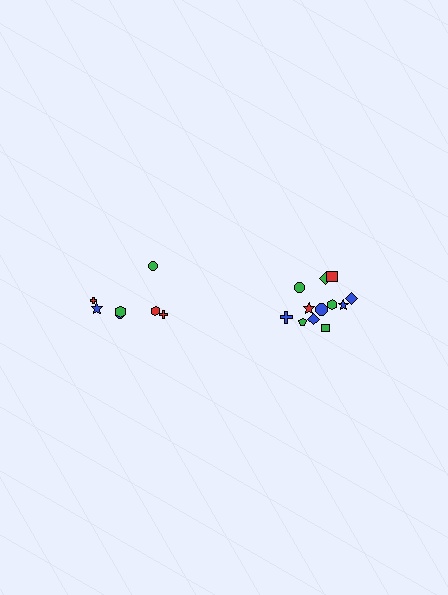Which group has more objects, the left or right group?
The right group.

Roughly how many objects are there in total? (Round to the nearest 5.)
Roughly 20 objects in total.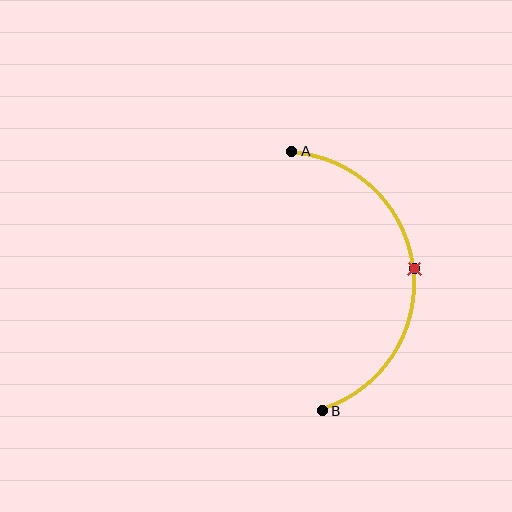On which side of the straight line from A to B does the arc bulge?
The arc bulges to the right of the straight line connecting A and B.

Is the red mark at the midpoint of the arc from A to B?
Yes. The red mark lies on the arc at equal arc-length from both A and B — it is the arc midpoint.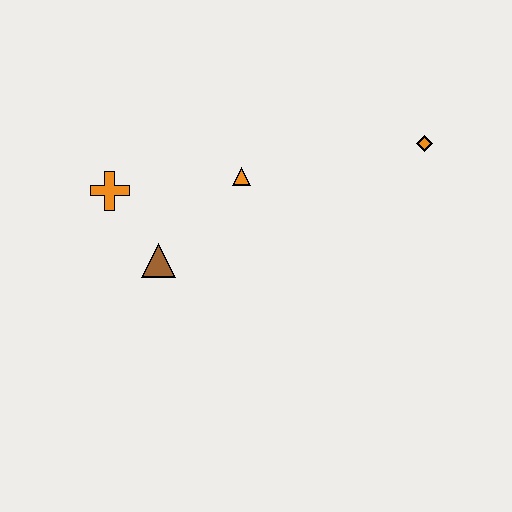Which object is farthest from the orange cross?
The orange diamond is farthest from the orange cross.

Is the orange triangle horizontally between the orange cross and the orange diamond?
Yes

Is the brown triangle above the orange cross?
No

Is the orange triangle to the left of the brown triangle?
No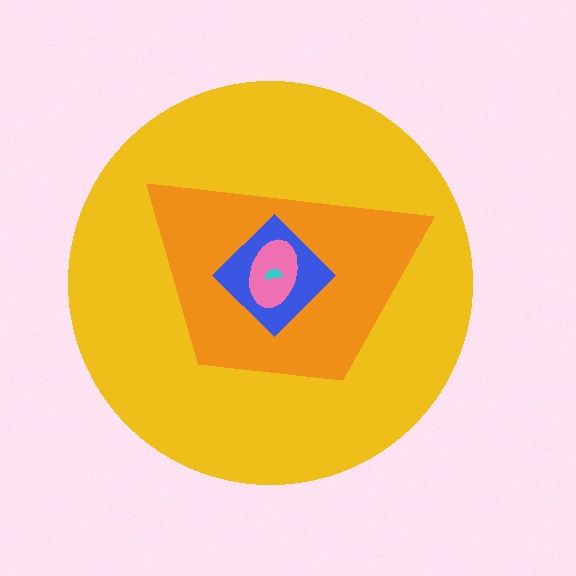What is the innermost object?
The cyan semicircle.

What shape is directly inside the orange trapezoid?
The blue diamond.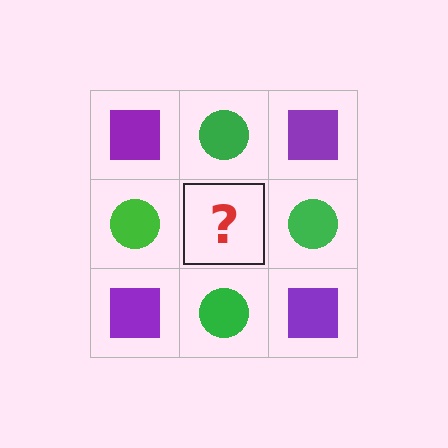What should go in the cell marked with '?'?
The missing cell should contain a purple square.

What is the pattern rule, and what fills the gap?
The rule is that it alternates purple square and green circle in a checkerboard pattern. The gap should be filled with a purple square.